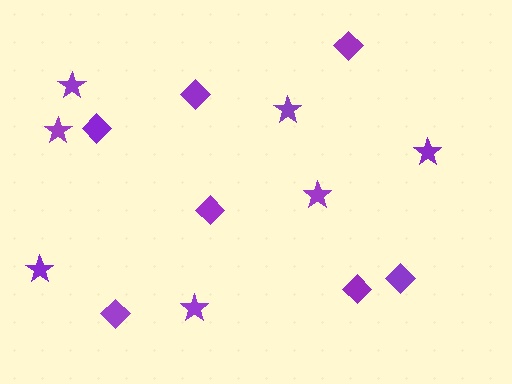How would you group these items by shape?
There are 2 groups: one group of diamonds (7) and one group of stars (7).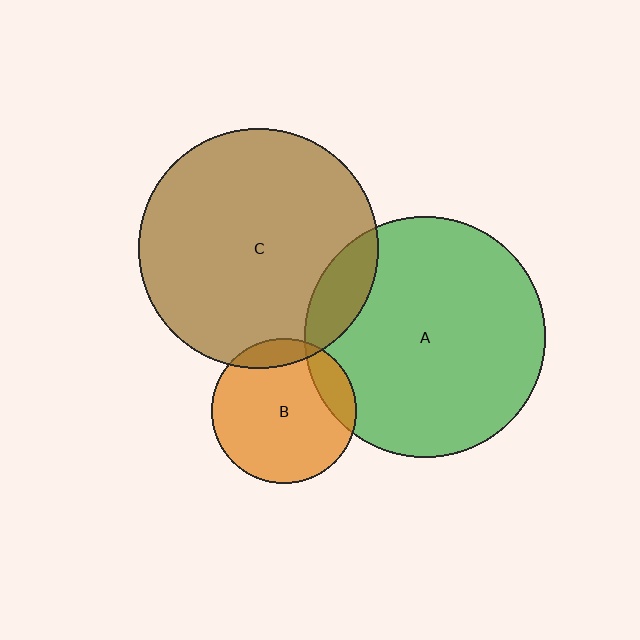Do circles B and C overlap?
Yes.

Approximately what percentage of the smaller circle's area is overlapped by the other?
Approximately 10%.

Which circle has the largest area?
Circle A (green).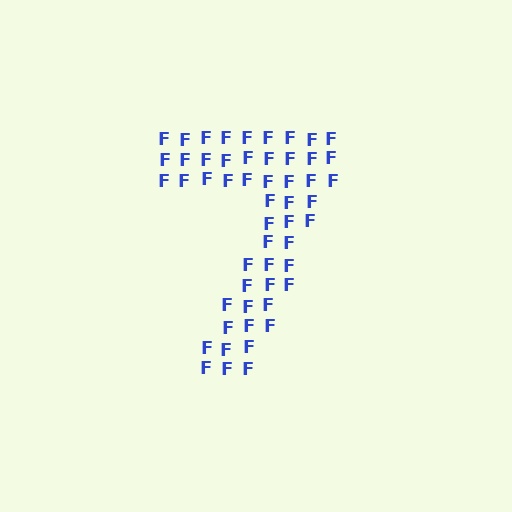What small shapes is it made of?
It is made of small letter F's.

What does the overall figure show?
The overall figure shows the digit 7.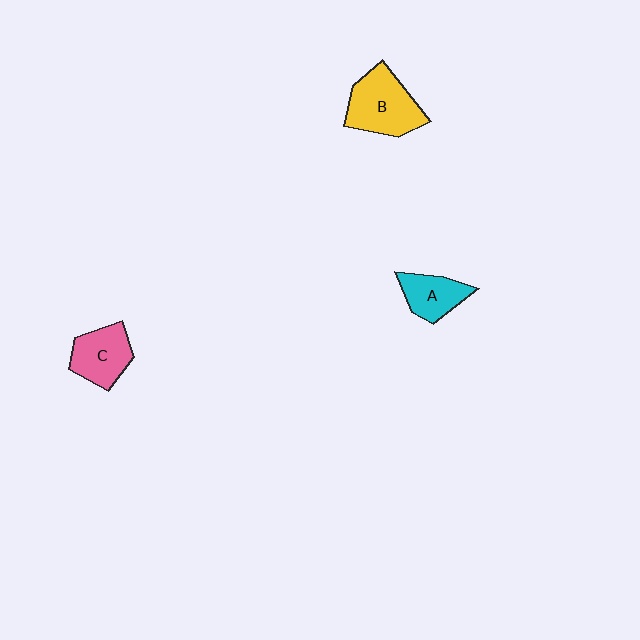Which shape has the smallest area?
Shape A (cyan).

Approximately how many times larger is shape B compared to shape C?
Approximately 1.3 times.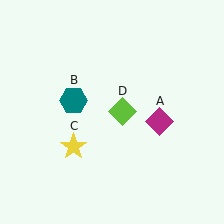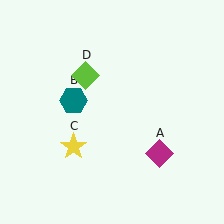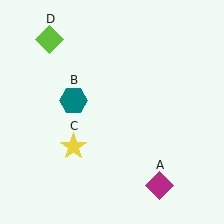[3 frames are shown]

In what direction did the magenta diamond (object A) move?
The magenta diamond (object A) moved down.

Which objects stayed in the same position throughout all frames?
Teal hexagon (object B) and yellow star (object C) remained stationary.